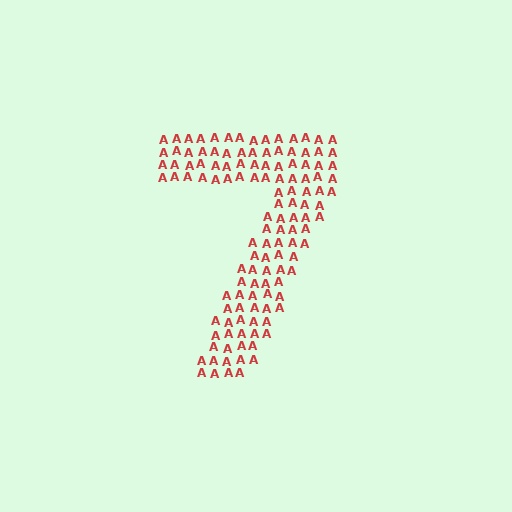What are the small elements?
The small elements are letter A's.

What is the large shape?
The large shape is the digit 7.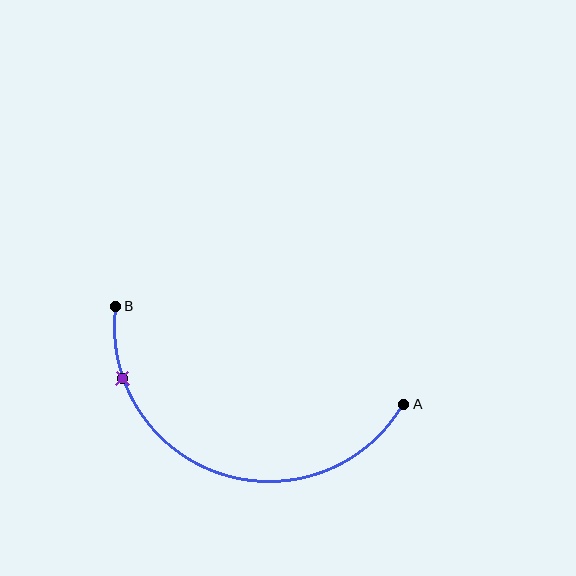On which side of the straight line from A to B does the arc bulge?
The arc bulges below the straight line connecting A and B.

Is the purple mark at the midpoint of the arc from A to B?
No. The purple mark lies on the arc but is closer to endpoint B. The arc midpoint would be at the point on the curve equidistant along the arc from both A and B.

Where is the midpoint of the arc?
The arc midpoint is the point on the curve farthest from the straight line joining A and B. It sits below that line.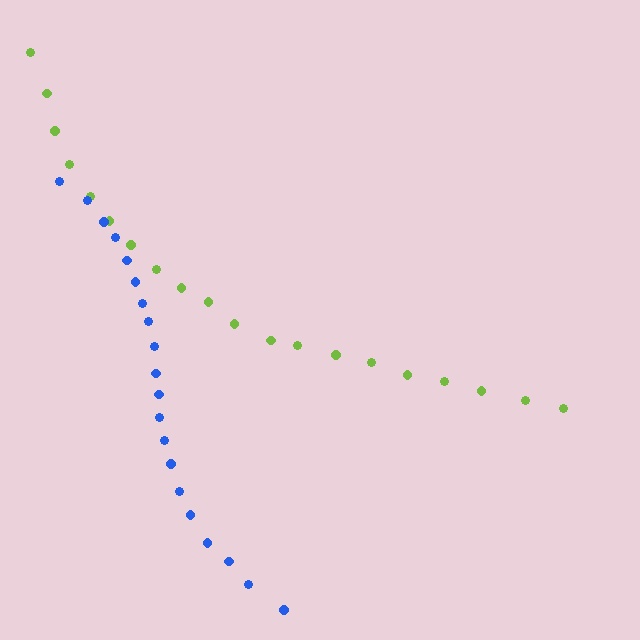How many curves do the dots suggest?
There are 2 distinct paths.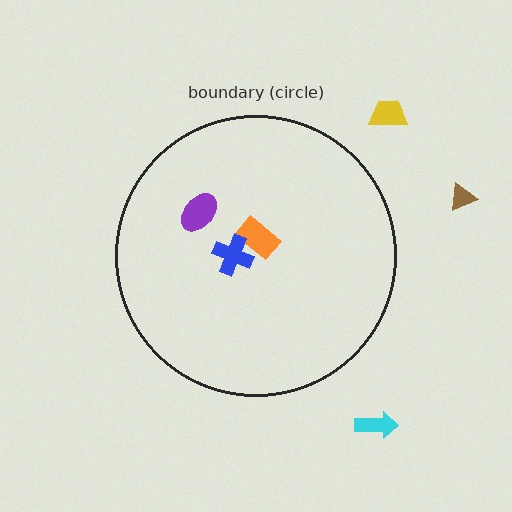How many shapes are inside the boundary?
3 inside, 3 outside.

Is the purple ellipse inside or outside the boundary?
Inside.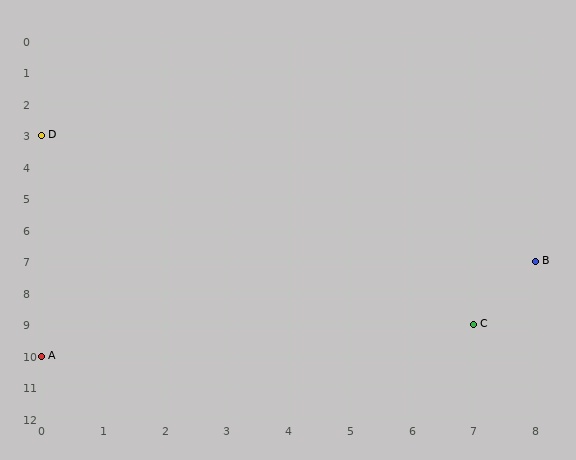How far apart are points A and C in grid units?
Points A and C are 7 columns and 1 row apart (about 7.1 grid units diagonally).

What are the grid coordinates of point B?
Point B is at grid coordinates (8, 7).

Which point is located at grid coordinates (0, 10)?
Point A is at (0, 10).